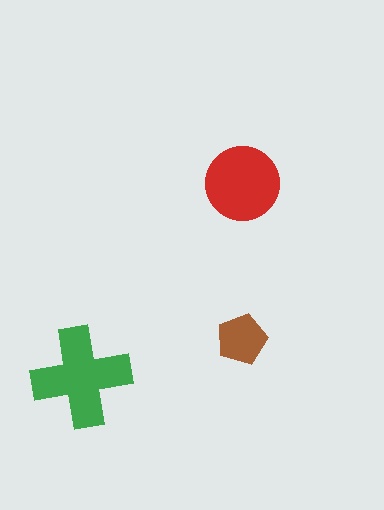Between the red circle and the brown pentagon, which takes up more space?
The red circle.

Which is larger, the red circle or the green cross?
The green cross.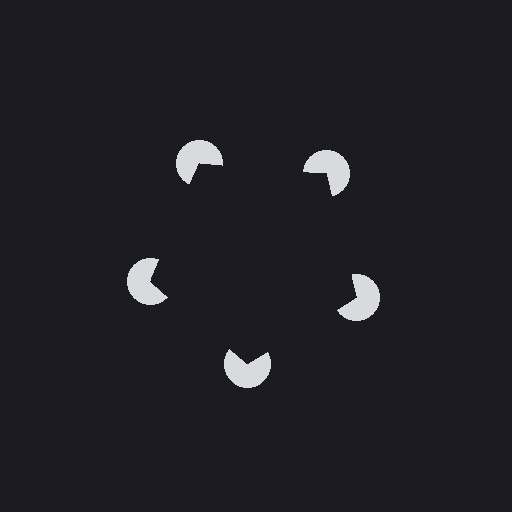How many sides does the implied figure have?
5 sides.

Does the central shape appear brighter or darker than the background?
It typically appears slightly darker than the background, even though no actual brightness change is drawn.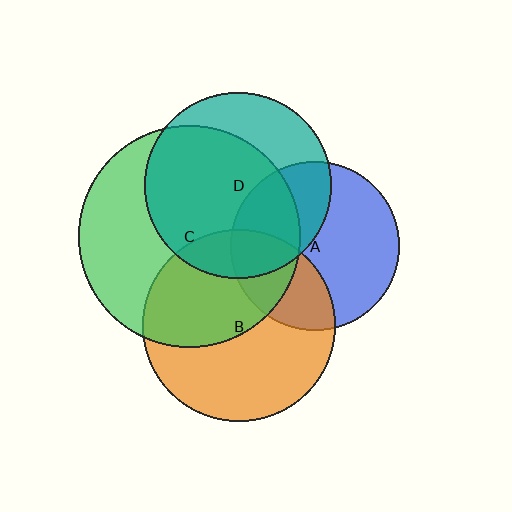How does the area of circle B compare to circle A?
Approximately 1.3 times.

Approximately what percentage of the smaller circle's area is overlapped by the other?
Approximately 30%.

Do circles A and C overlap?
Yes.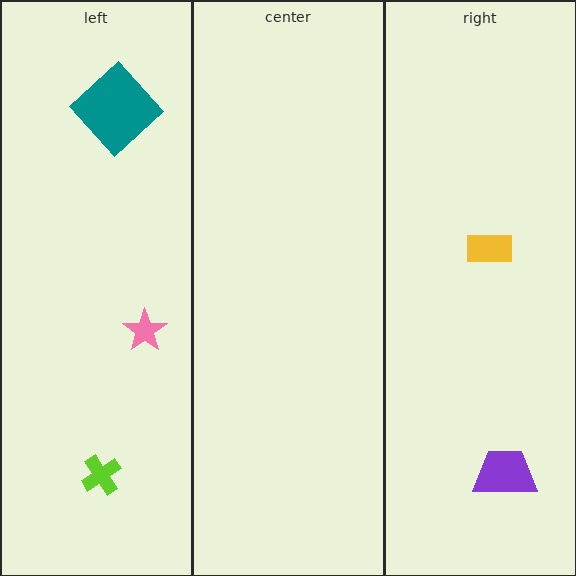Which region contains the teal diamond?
The left region.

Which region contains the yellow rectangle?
The right region.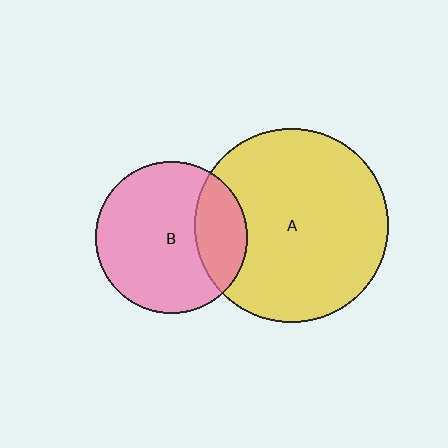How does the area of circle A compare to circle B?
Approximately 1.6 times.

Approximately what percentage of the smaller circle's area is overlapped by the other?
Approximately 25%.